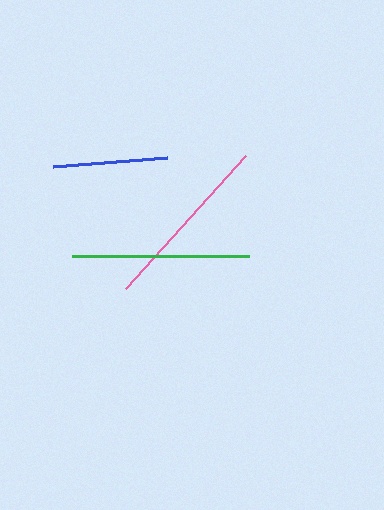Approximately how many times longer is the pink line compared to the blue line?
The pink line is approximately 1.6 times the length of the blue line.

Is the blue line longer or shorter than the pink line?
The pink line is longer than the blue line.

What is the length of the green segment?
The green segment is approximately 177 pixels long.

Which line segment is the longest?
The pink line is the longest at approximately 179 pixels.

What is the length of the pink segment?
The pink segment is approximately 179 pixels long.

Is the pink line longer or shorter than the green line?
The pink line is longer than the green line.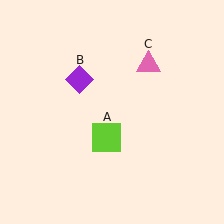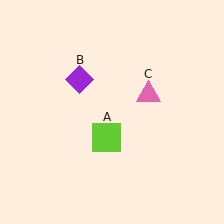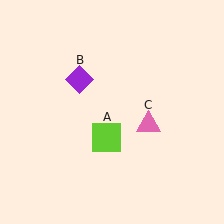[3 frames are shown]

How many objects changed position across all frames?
1 object changed position: pink triangle (object C).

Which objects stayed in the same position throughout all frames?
Lime square (object A) and purple diamond (object B) remained stationary.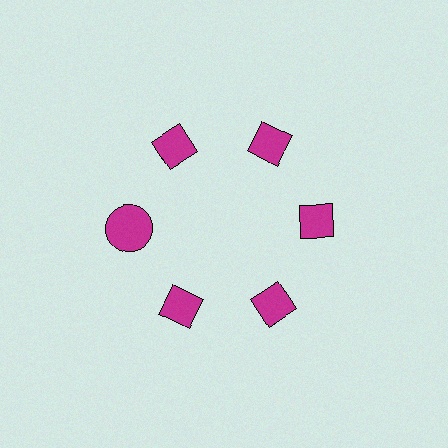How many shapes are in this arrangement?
There are 6 shapes arranged in a ring pattern.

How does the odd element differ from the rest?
It has a different shape: circle instead of diamond.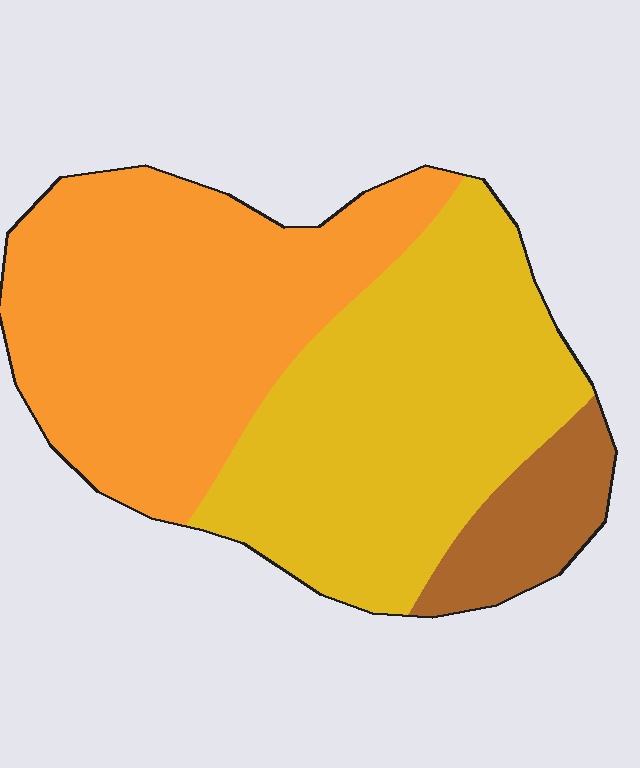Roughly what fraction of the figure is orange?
Orange covers 45% of the figure.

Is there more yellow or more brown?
Yellow.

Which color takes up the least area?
Brown, at roughly 10%.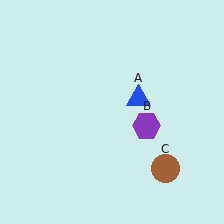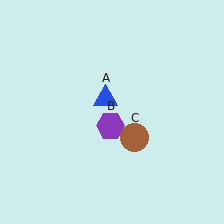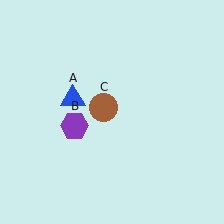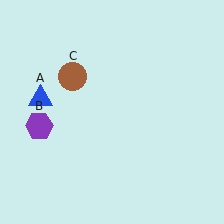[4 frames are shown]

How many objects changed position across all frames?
3 objects changed position: blue triangle (object A), purple hexagon (object B), brown circle (object C).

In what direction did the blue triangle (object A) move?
The blue triangle (object A) moved left.